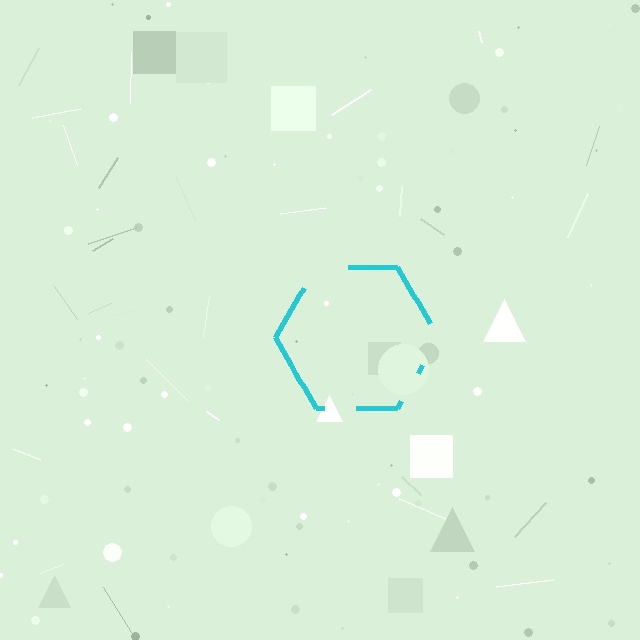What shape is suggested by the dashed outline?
The dashed outline suggests a hexagon.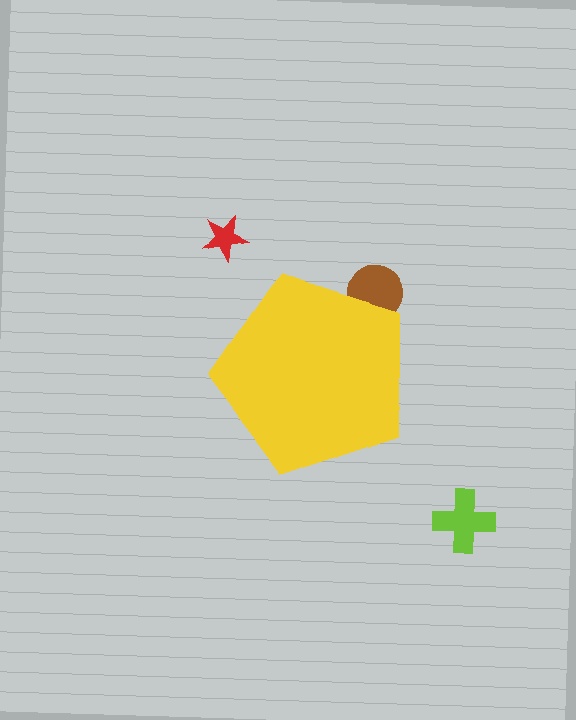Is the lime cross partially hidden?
No, the lime cross is fully visible.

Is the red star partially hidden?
No, the red star is fully visible.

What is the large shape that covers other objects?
A yellow pentagon.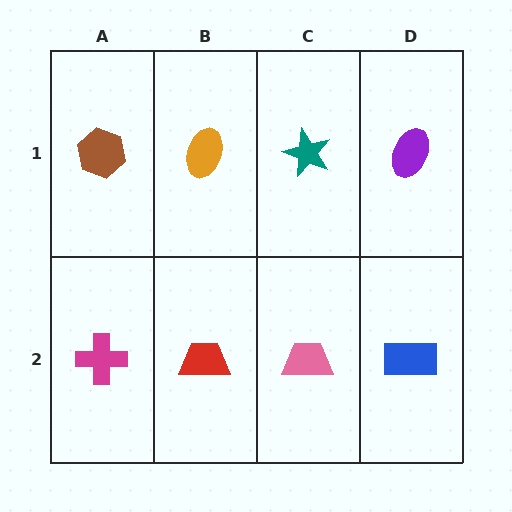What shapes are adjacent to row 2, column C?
A teal star (row 1, column C), a red trapezoid (row 2, column B), a blue rectangle (row 2, column D).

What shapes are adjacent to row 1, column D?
A blue rectangle (row 2, column D), a teal star (row 1, column C).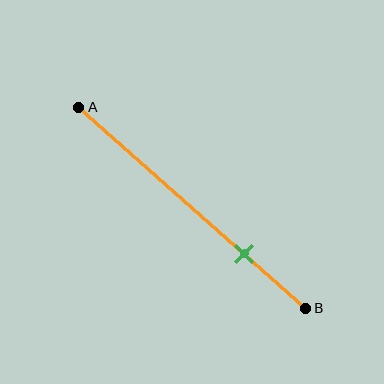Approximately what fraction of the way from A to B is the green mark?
The green mark is approximately 75% of the way from A to B.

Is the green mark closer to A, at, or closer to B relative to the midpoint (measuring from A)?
The green mark is closer to point B than the midpoint of segment AB.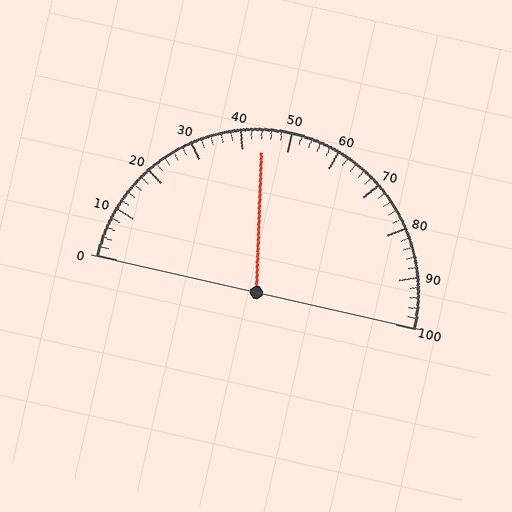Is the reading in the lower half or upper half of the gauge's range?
The reading is in the lower half of the range (0 to 100).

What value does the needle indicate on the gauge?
The needle indicates approximately 44.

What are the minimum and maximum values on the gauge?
The gauge ranges from 0 to 100.